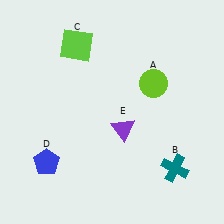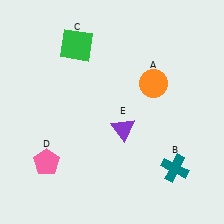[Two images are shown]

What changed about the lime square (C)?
In Image 1, C is lime. In Image 2, it changed to green.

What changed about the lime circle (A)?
In Image 1, A is lime. In Image 2, it changed to orange.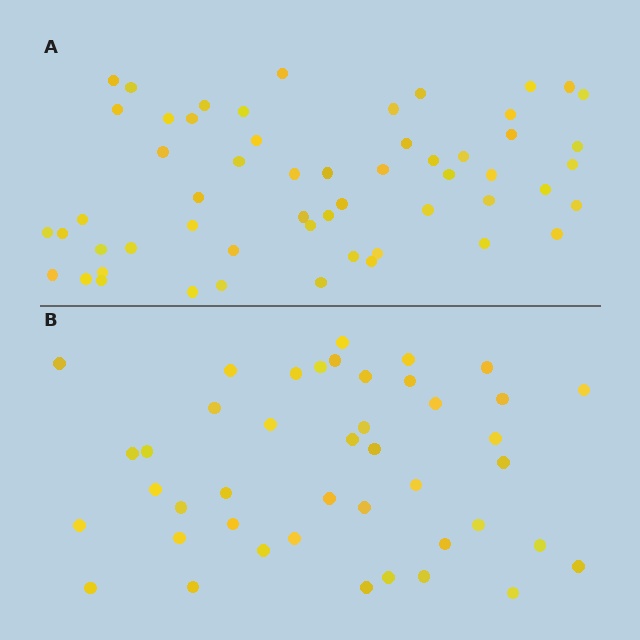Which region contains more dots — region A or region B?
Region A (the top region) has more dots.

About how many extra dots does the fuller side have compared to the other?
Region A has approximately 15 more dots than region B.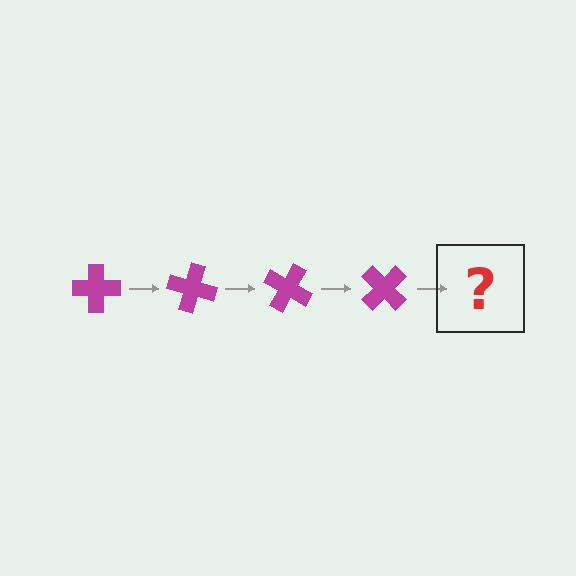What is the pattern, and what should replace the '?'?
The pattern is that the cross rotates 15 degrees each step. The '?' should be a magenta cross rotated 60 degrees.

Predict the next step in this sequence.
The next step is a magenta cross rotated 60 degrees.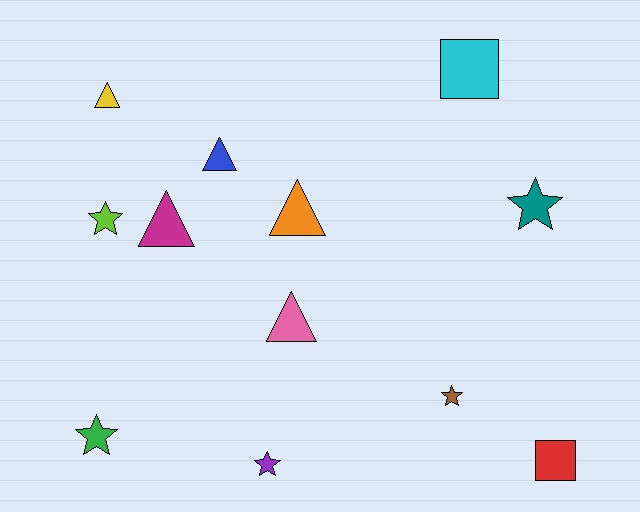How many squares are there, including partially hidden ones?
There are 2 squares.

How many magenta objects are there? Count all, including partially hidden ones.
There is 1 magenta object.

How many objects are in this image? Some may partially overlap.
There are 12 objects.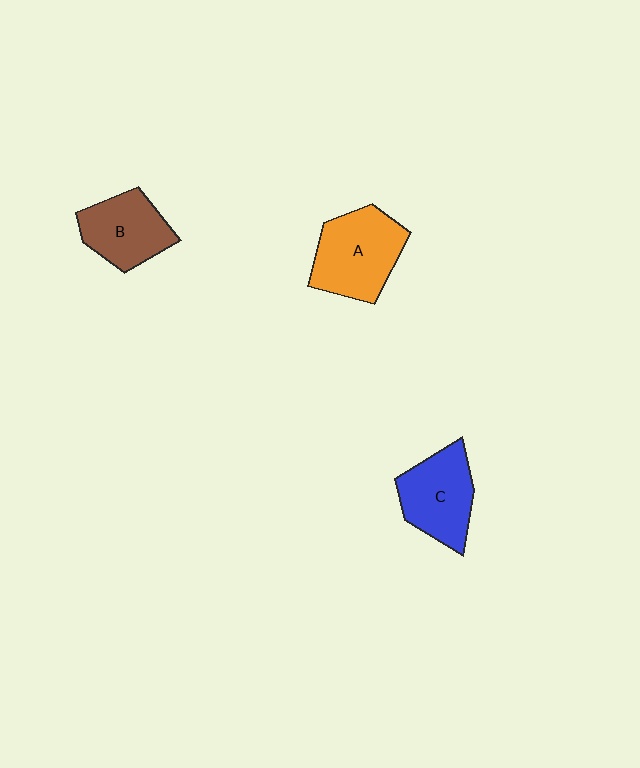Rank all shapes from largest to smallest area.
From largest to smallest: A (orange), C (blue), B (brown).